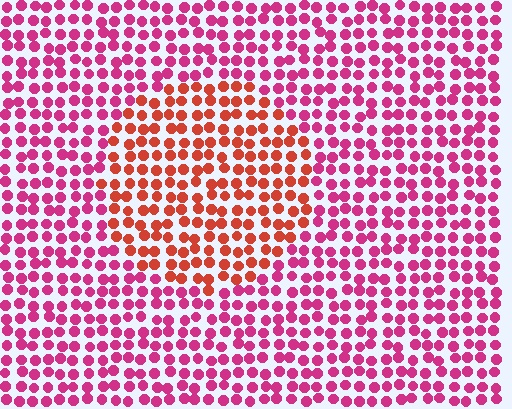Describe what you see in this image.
The image is filled with small magenta elements in a uniform arrangement. A circle-shaped region is visible where the elements are tinted to a slightly different hue, forming a subtle color boundary.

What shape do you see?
I see a circle.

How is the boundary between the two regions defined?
The boundary is defined purely by a slight shift in hue (about 38 degrees). Spacing, size, and orientation are identical on both sides.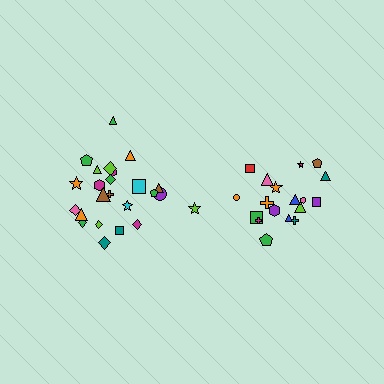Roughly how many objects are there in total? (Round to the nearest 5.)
Roughly 45 objects in total.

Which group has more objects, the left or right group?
The left group.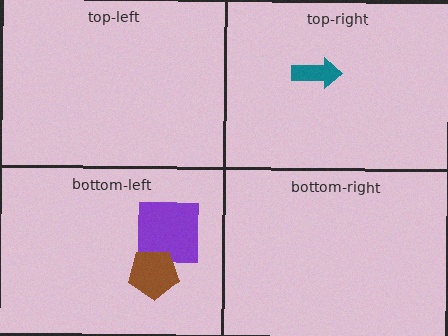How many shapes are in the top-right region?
1.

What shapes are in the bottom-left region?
The purple square, the brown pentagon.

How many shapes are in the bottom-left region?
2.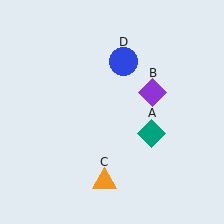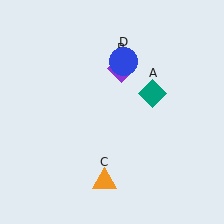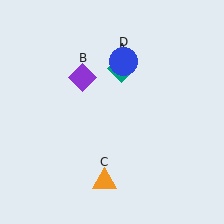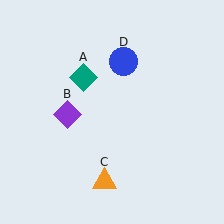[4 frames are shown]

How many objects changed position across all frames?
2 objects changed position: teal diamond (object A), purple diamond (object B).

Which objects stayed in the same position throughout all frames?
Orange triangle (object C) and blue circle (object D) remained stationary.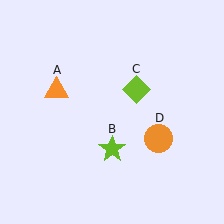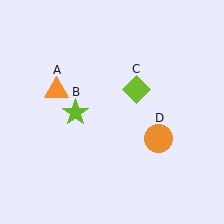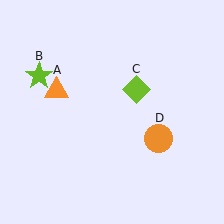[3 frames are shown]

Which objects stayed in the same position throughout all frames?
Orange triangle (object A) and lime diamond (object C) and orange circle (object D) remained stationary.